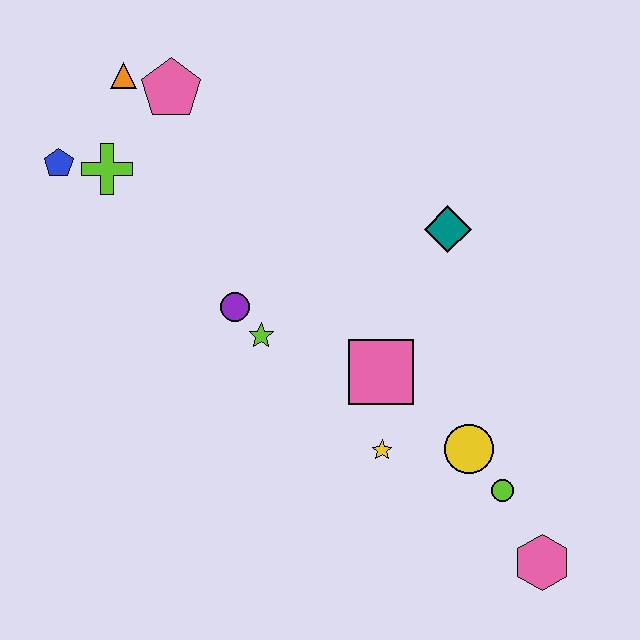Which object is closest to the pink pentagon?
The orange triangle is closest to the pink pentagon.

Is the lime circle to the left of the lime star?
No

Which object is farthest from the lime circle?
The orange triangle is farthest from the lime circle.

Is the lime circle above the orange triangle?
No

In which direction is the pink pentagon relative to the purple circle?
The pink pentagon is above the purple circle.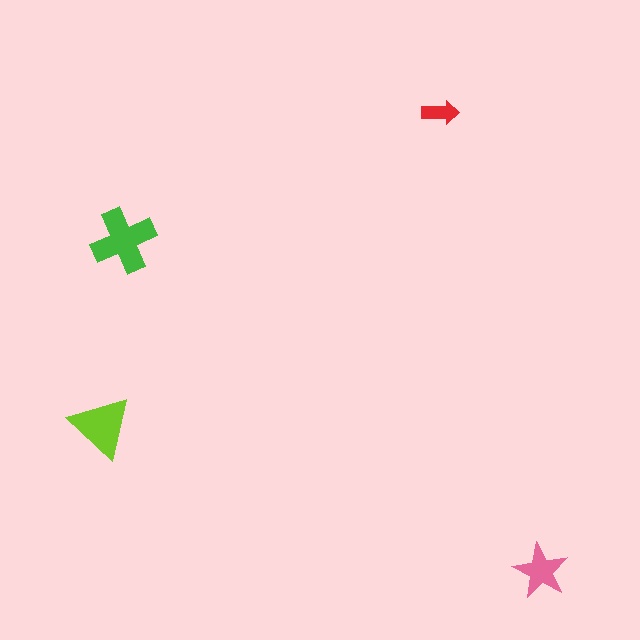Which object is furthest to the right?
The pink star is rightmost.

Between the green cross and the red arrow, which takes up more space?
The green cross.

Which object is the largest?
The green cross.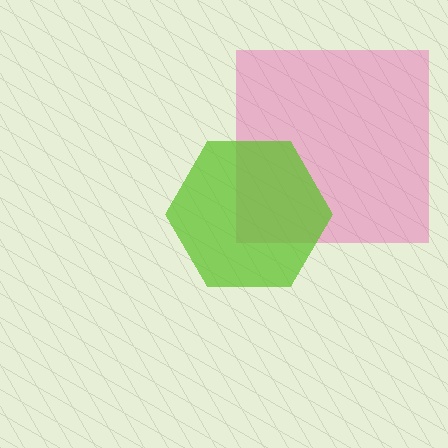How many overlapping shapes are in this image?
There are 2 overlapping shapes in the image.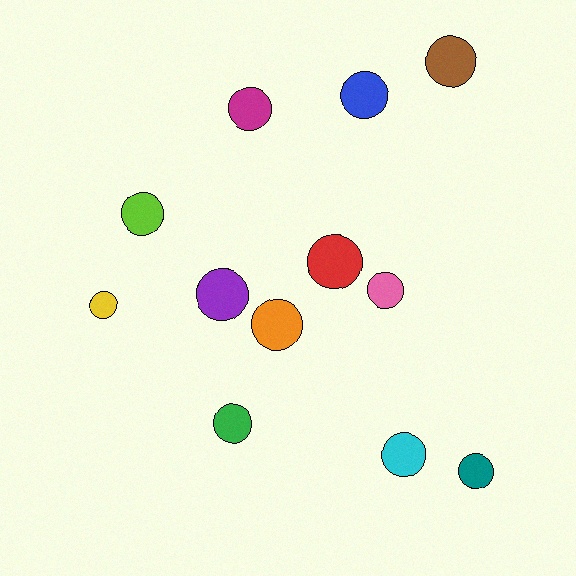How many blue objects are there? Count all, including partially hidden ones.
There is 1 blue object.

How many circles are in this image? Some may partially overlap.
There are 12 circles.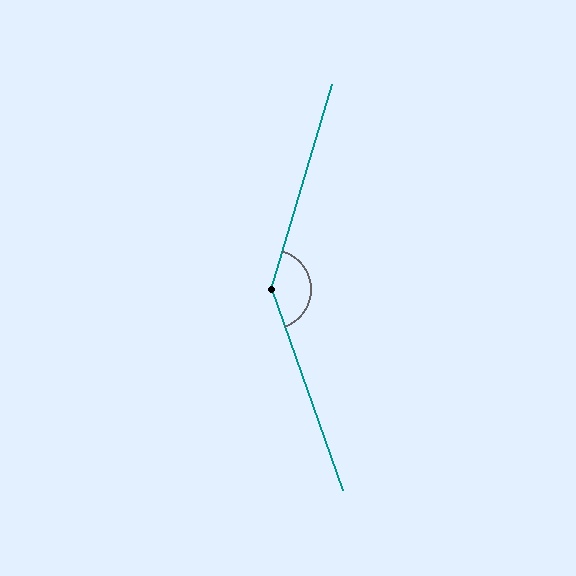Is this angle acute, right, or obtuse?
It is obtuse.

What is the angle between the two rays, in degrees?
Approximately 144 degrees.